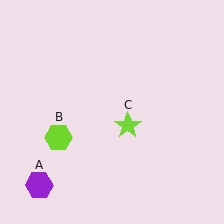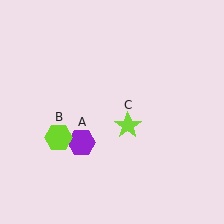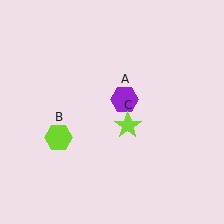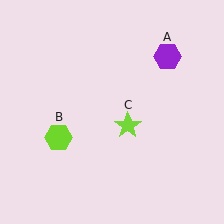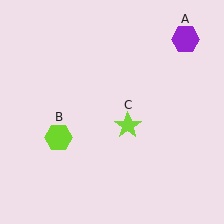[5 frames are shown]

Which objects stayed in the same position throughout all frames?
Lime hexagon (object B) and lime star (object C) remained stationary.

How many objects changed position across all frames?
1 object changed position: purple hexagon (object A).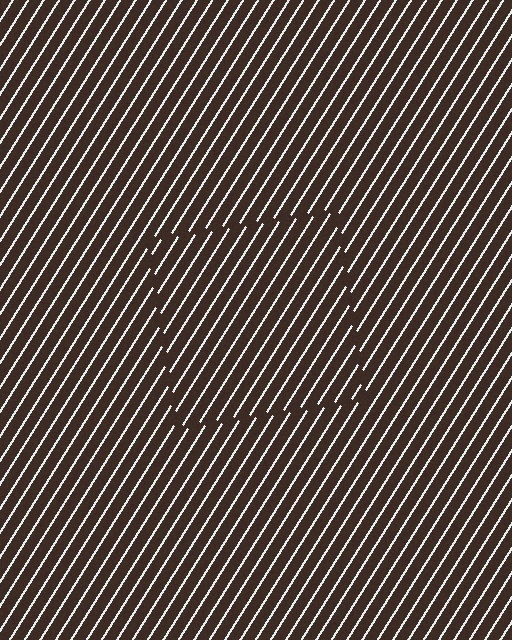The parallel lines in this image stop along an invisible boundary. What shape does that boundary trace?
An illusory square. The interior of the shape contains the same grating, shifted by half a period — the contour is defined by the phase discontinuity where line-ends from the inner and outer gratings abut.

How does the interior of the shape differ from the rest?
The interior of the shape contains the same grating, shifted by half a period — the contour is defined by the phase discontinuity where line-ends from the inner and outer gratings abut.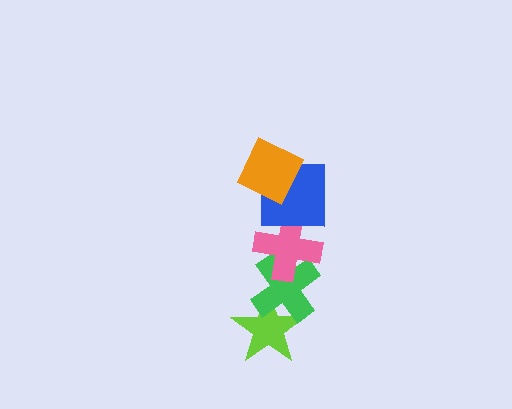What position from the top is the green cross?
The green cross is 4th from the top.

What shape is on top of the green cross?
The pink cross is on top of the green cross.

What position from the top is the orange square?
The orange square is 1st from the top.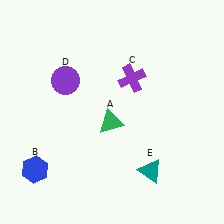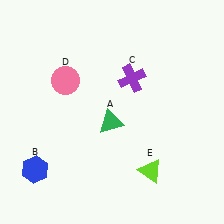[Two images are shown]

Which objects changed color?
D changed from purple to pink. E changed from teal to lime.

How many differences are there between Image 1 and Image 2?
There are 2 differences between the two images.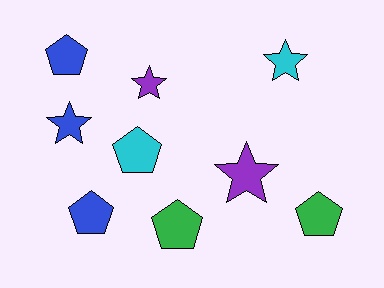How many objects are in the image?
There are 9 objects.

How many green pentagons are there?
There are 2 green pentagons.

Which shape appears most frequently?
Pentagon, with 5 objects.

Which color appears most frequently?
Blue, with 3 objects.